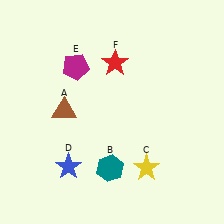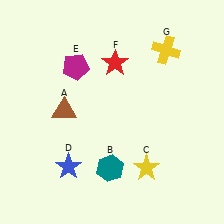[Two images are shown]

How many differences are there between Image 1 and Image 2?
There is 1 difference between the two images.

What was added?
A yellow cross (G) was added in Image 2.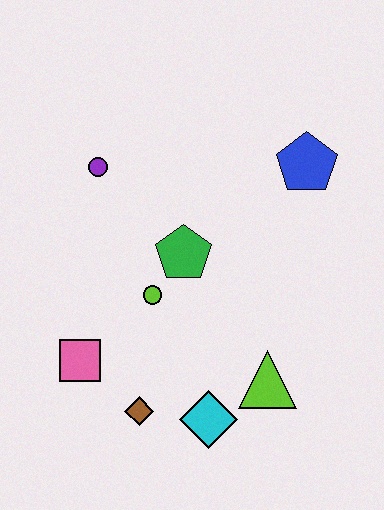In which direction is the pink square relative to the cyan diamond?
The pink square is to the left of the cyan diamond.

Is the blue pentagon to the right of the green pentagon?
Yes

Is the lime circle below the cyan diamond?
No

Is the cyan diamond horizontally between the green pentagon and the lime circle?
No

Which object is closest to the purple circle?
The green pentagon is closest to the purple circle.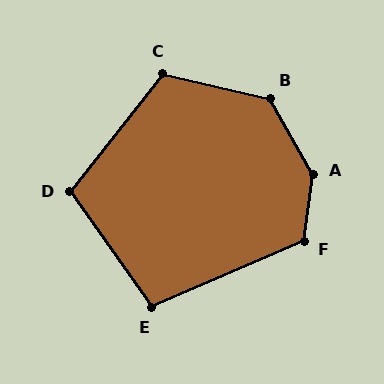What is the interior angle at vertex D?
Approximately 106 degrees (obtuse).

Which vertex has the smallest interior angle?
E, at approximately 102 degrees.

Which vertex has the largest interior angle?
A, at approximately 143 degrees.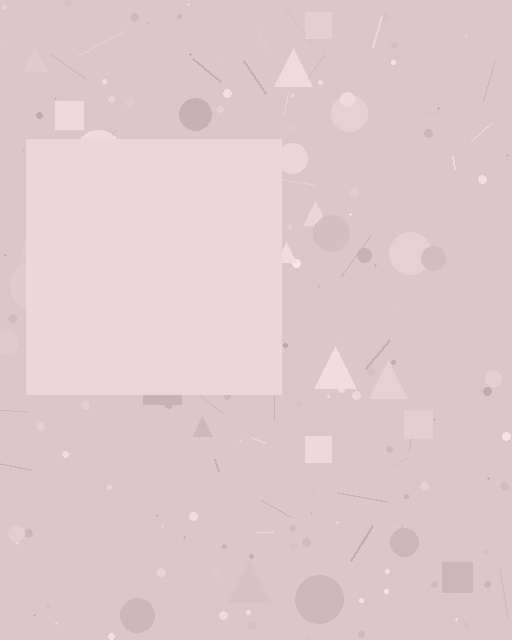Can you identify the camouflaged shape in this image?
The camouflaged shape is a square.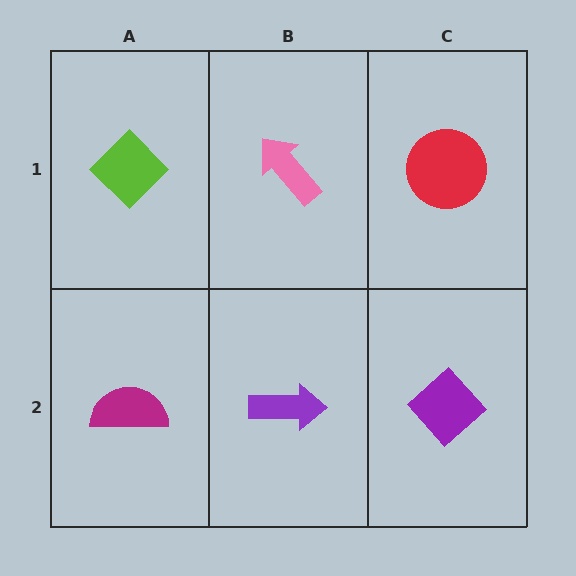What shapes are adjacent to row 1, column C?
A purple diamond (row 2, column C), a pink arrow (row 1, column B).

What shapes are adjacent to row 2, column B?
A pink arrow (row 1, column B), a magenta semicircle (row 2, column A), a purple diamond (row 2, column C).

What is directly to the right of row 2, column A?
A purple arrow.